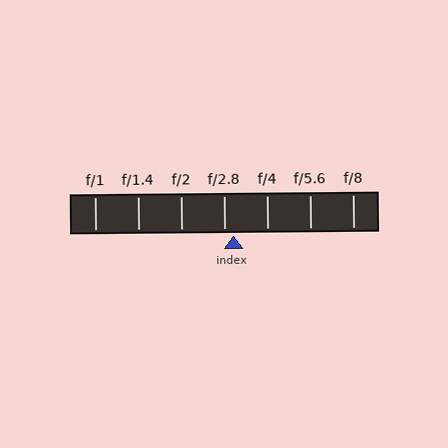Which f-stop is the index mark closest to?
The index mark is closest to f/2.8.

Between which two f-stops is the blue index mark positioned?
The index mark is between f/2.8 and f/4.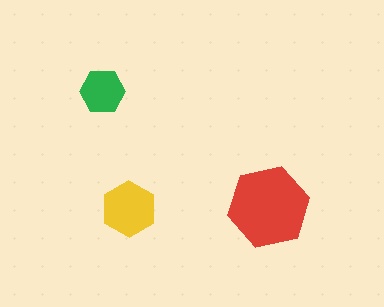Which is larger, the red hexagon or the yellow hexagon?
The red one.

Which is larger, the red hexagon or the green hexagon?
The red one.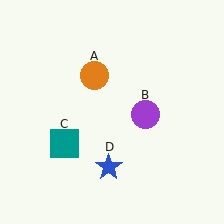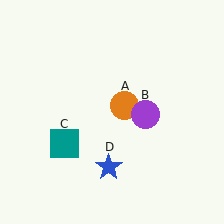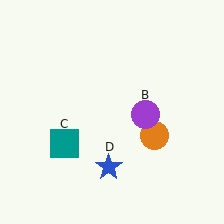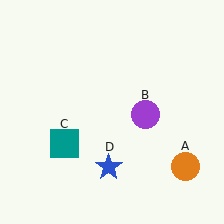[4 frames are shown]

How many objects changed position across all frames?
1 object changed position: orange circle (object A).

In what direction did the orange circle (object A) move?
The orange circle (object A) moved down and to the right.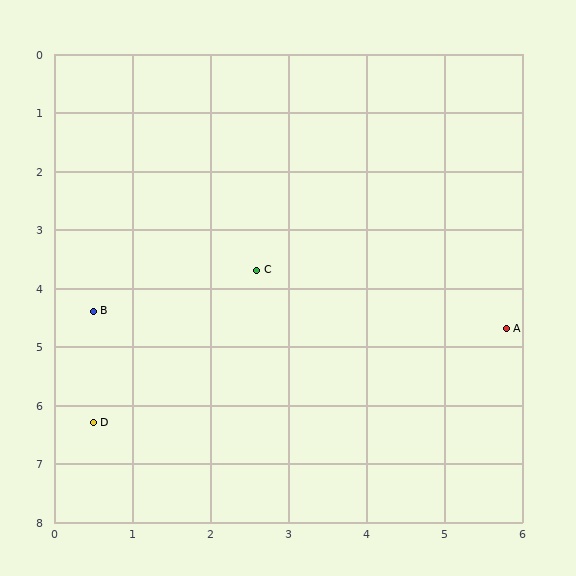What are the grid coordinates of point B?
Point B is at approximately (0.5, 4.4).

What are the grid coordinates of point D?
Point D is at approximately (0.5, 6.3).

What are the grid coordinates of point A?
Point A is at approximately (5.8, 4.7).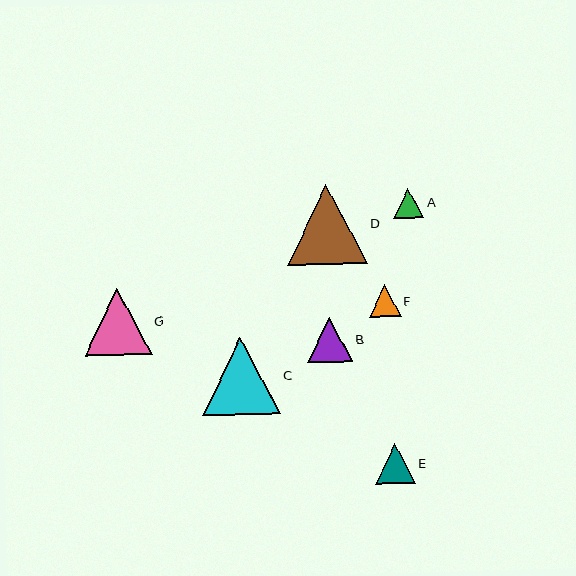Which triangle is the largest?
Triangle D is the largest with a size of approximately 80 pixels.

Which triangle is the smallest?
Triangle A is the smallest with a size of approximately 30 pixels.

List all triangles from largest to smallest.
From largest to smallest: D, C, G, B, E, F, A.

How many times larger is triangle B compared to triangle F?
Triangle B is approximately 1.4 times the size of triangle F.